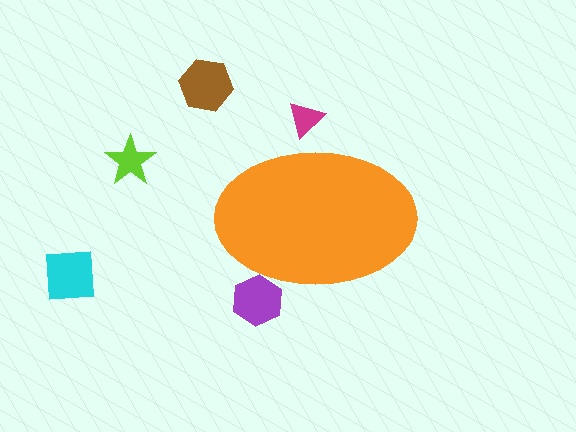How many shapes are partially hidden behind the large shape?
2 shapes are partially hidden.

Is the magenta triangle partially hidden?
Yes, the magenta triangle is partially hidden behind the orange ellipse.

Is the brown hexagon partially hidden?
No, the brown hexagon is fully visible.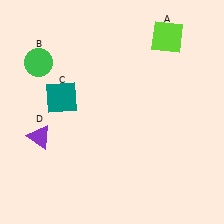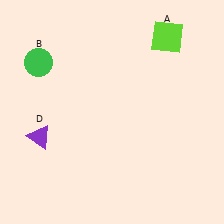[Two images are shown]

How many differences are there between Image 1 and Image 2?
There is 1 difference between the two images.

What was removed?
The teal square (C) was removed in Image 2.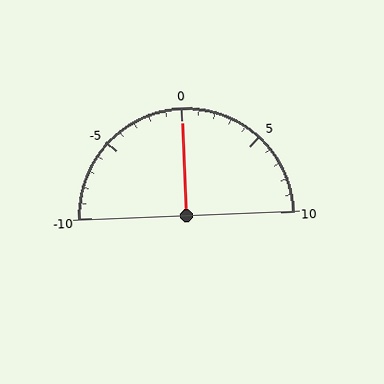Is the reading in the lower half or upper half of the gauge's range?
The reading is in the upper half of the range (-10 to 10).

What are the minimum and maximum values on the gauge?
The gauge ranges from -10 to 10.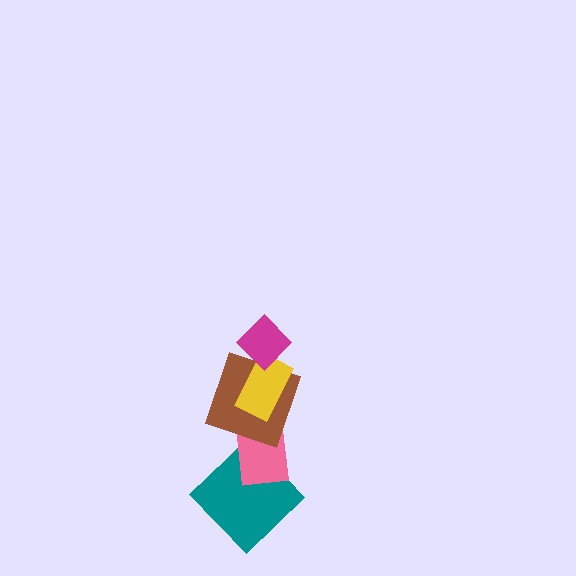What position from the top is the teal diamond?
The teal diamond is 5th from the top.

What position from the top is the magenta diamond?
The magenta diamond is 1st from the top.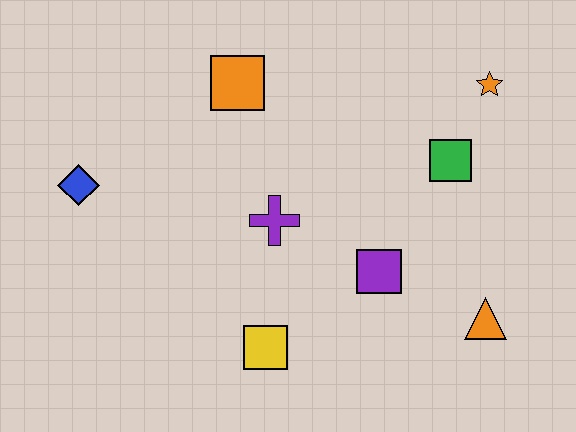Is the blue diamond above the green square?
No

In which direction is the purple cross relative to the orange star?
The purple cross is to the left of the orange star.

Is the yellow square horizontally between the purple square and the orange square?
Yes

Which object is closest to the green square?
The orange star is closest to the green square.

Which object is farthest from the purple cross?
The orange star is farthest from the purple cross.